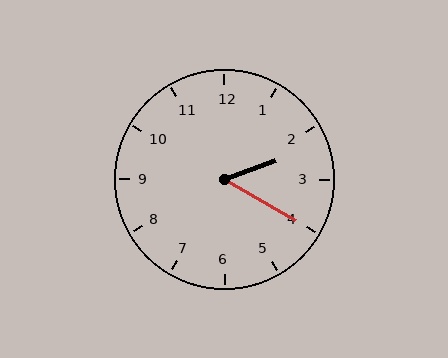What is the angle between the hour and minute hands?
Approximately 50 degrees.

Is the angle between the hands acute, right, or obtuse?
It is acute.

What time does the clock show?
2:20.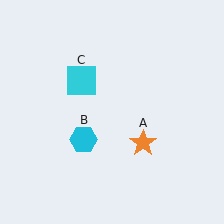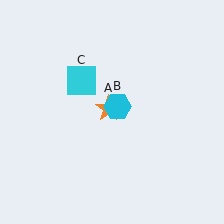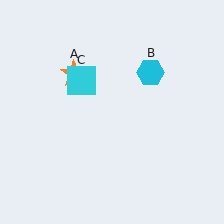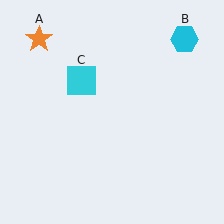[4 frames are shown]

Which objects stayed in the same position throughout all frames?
Cyan square (object C) remained stationary.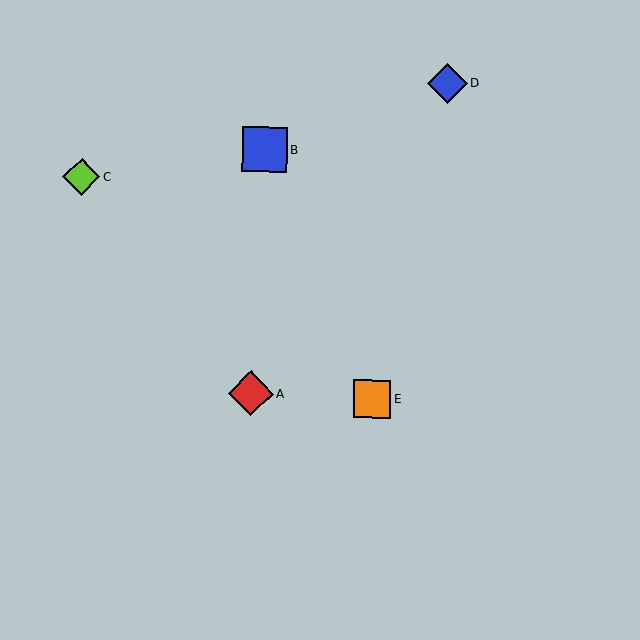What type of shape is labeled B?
Shape B is a blue square.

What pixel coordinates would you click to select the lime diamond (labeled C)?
Click at (82, 177) to select the lime diamond C.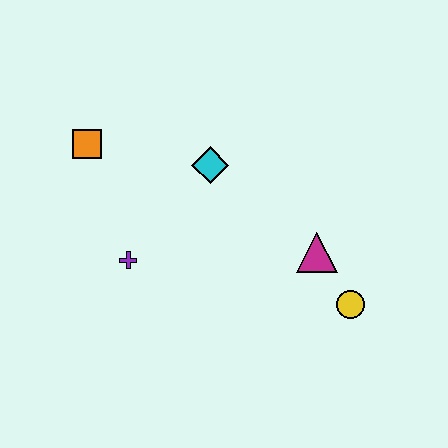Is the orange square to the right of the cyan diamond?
No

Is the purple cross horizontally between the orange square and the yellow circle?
Yes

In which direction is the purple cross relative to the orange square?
The purple cross is below the orange square.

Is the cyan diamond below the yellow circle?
No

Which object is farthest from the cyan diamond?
The yellow circle is farthest from the cyan diamond.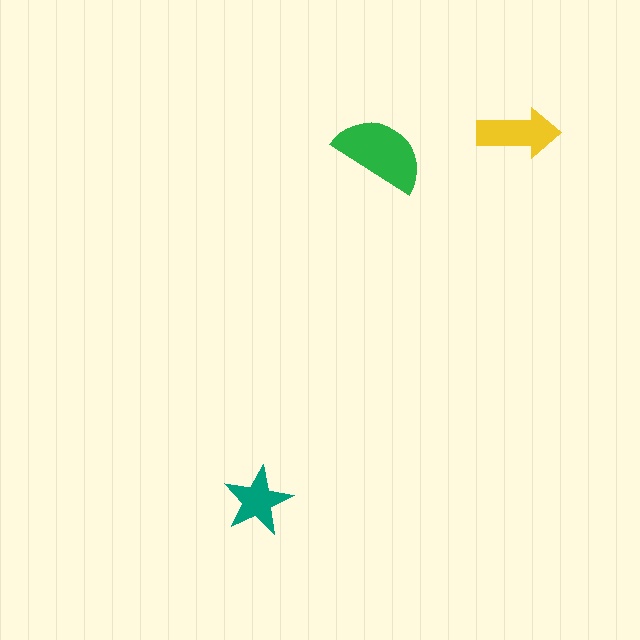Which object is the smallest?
The teal star.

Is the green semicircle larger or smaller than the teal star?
Larger.